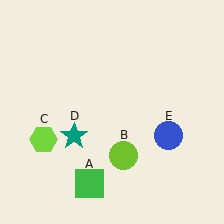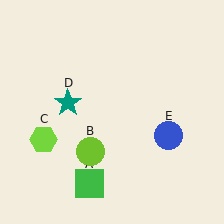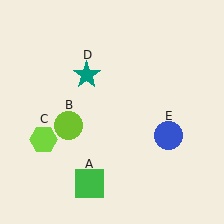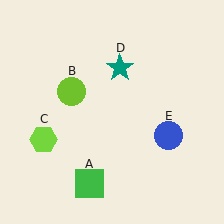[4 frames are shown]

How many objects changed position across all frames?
2 objects changed position: lime circle (object B), teal star (object D).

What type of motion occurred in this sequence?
The lime circle (object B), teal star (object D) rotated clockwise around the center of the scene.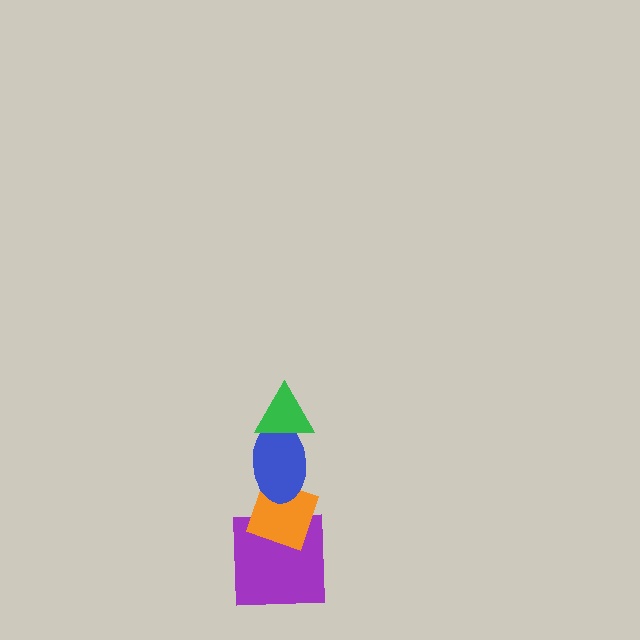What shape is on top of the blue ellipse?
The green triangle is on top of the blue ellipse.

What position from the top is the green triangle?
The green triangle is 1st from the top.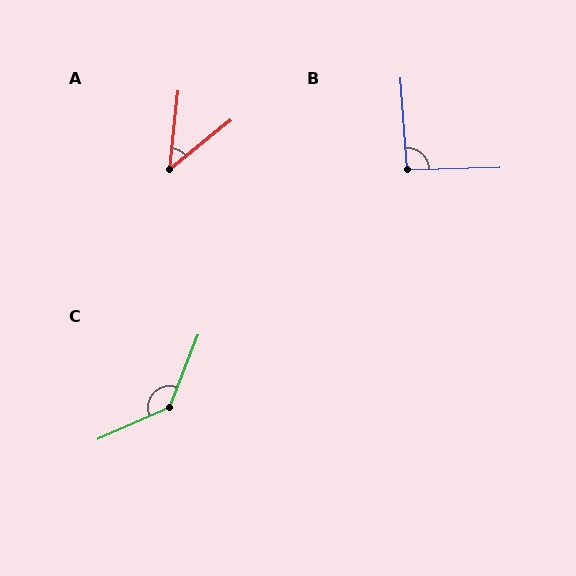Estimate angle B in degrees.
Approximately 92 degrees.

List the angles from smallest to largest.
A (45°), B (92°), C (135°).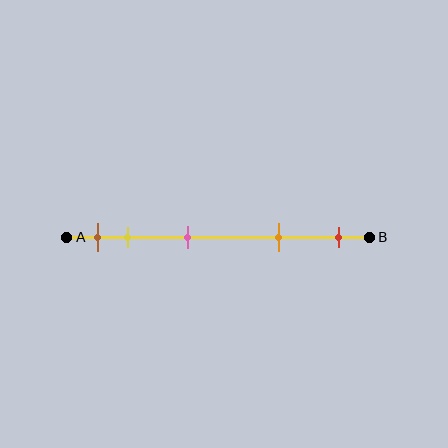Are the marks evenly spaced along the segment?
No, the marks are not evenly spaced.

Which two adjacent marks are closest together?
The brown and yellow marks are the closest adjacent pair.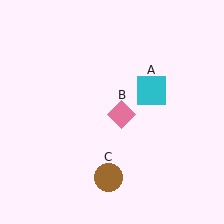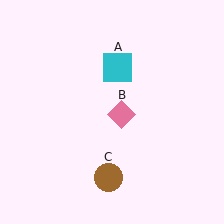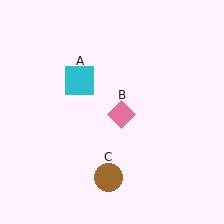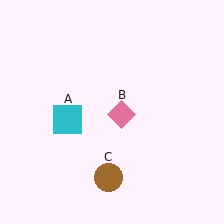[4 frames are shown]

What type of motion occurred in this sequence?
The cyan square (object A) rotated counterclockwise around the center of the scene.